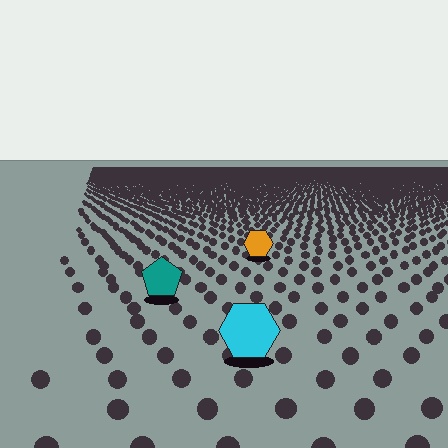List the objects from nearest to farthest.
From nearest to farthest: the cyan hexagon, the teal pentagon, the orange hexagon.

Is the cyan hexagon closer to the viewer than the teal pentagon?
Yes. The cyan hexagon is closer — you can tell from the texture gradient: the ground texture is coarser near it.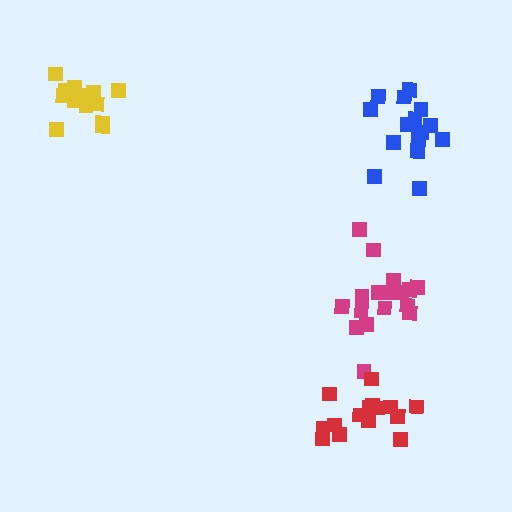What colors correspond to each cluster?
The clusters are colored: blue, magenta, red, yellow.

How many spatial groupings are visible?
There are 4 spatial groupings.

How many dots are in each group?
Group 1: 15 dots, Group 2: 17 dots, Group 3: 15 dots, Group 4: 14 dots (61 total).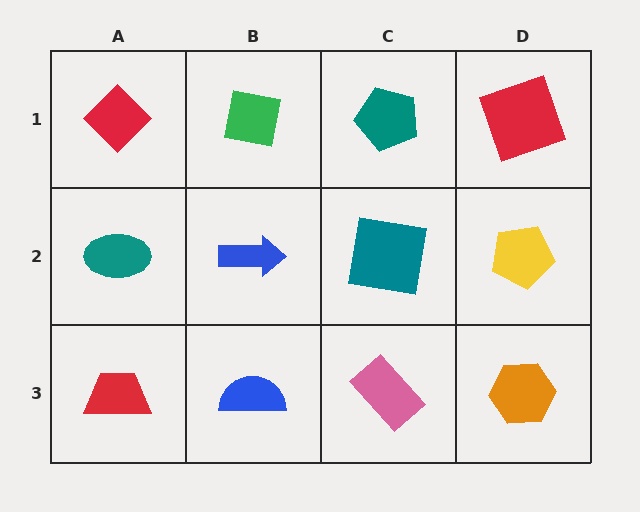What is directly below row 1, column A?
A teal ellipse.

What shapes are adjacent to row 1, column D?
A yellow pentagon (row 2, column D), a teal pentagon (row 1, column C).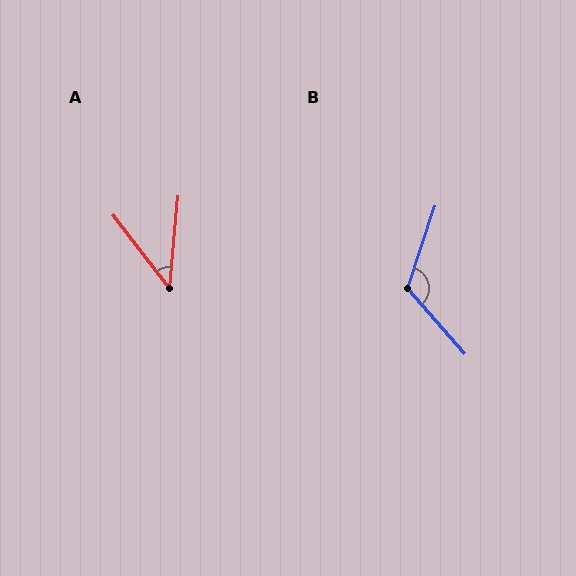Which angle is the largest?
B, at approximately 121 degrees.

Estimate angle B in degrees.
Approximately 121 degrees.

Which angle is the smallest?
A, at approximately 43 degrees.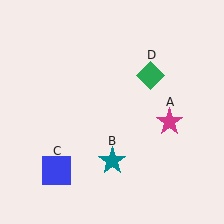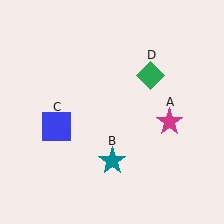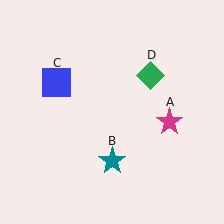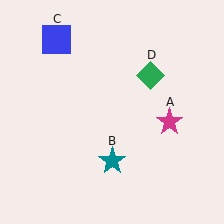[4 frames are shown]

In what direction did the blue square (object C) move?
The blue square (object C) moved up.